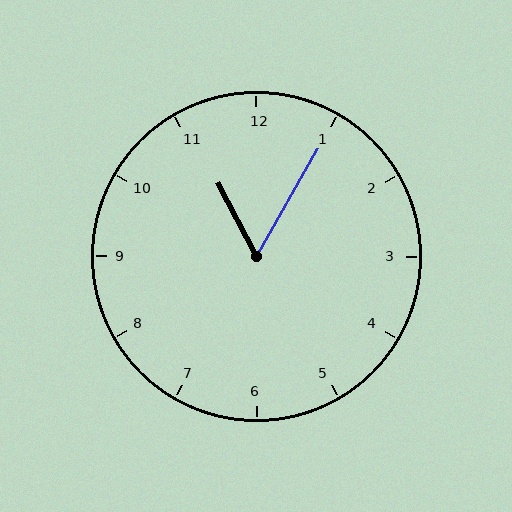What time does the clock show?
11:05.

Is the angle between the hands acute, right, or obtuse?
It is acute.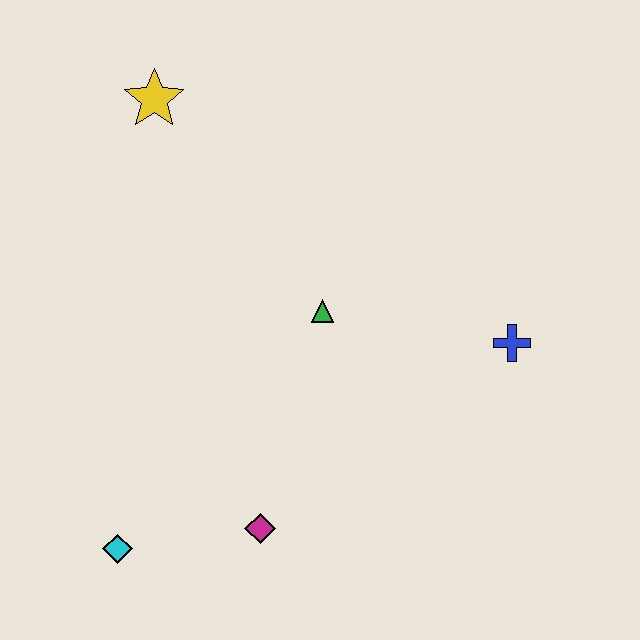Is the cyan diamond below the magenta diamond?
Yes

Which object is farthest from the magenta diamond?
The yellow star is farthest from the magenta diamond.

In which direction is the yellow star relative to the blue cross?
The yellow star is to the left of the blue cross.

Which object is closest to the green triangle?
The blue cross is closest to the green triangle.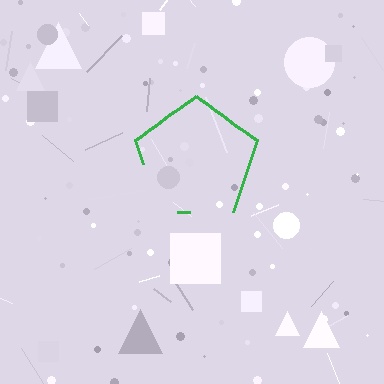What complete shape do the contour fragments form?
The contour fragments form a pentagon.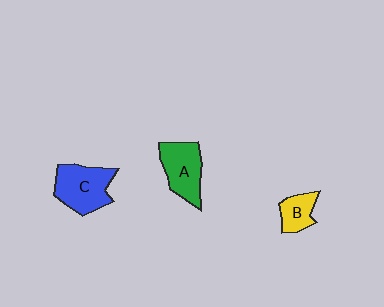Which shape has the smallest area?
Shape B (yellow).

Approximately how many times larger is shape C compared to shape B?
Approximately 2.0 times.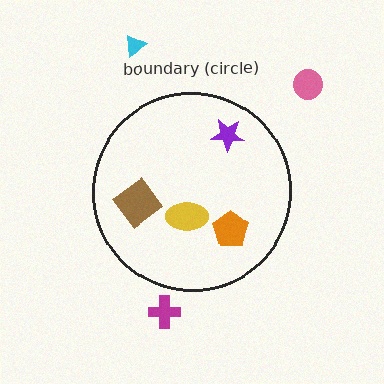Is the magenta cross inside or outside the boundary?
Outside.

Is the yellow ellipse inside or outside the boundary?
Inside.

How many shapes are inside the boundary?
4 inside, 3 outside.